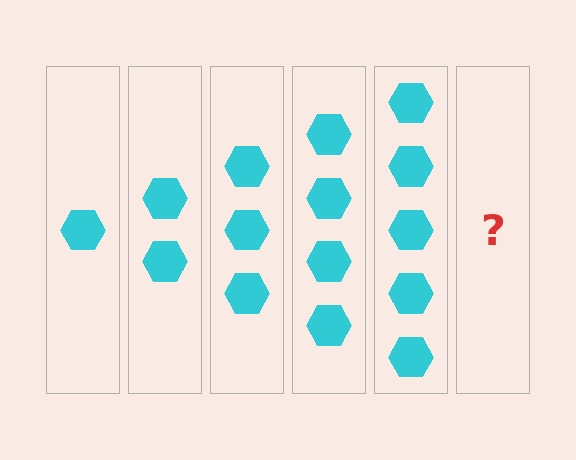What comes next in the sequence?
The next element should be 6 hexagons.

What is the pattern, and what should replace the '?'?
The pattern is that each step adds one more hexagon. The '?' should be 6 hexagons.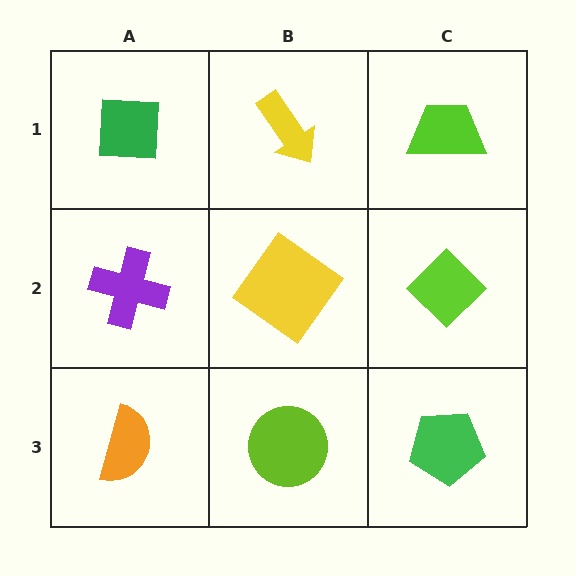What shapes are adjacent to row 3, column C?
A lime diamond (row 2, column C), a lime circle (row 3, column B).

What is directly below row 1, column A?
A purple cross.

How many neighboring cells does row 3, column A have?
2.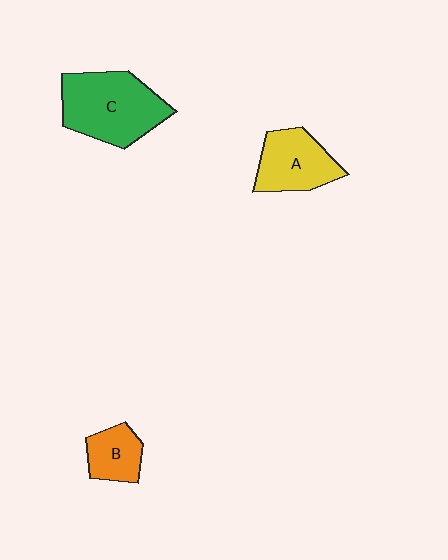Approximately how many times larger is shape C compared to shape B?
Approximately 2.3 times.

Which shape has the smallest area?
Shape B (orange).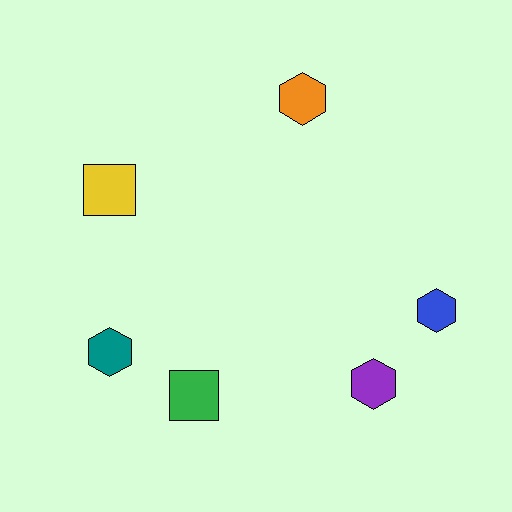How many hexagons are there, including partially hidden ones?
There are 4 hexagons.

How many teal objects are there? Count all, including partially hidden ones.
There is 1 teal object.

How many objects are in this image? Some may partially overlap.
There are 6 objects.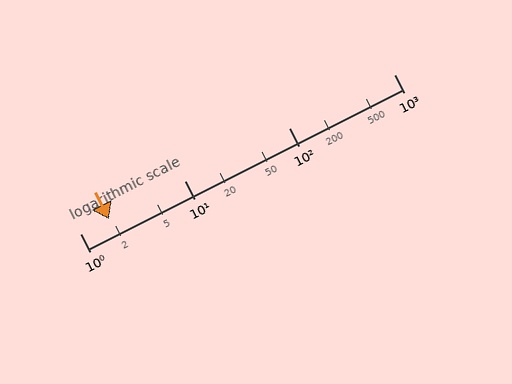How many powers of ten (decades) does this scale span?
The scale spans 3 decades, from 1 to 1000.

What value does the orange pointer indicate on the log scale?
The pointer indicates approximately 1.9.